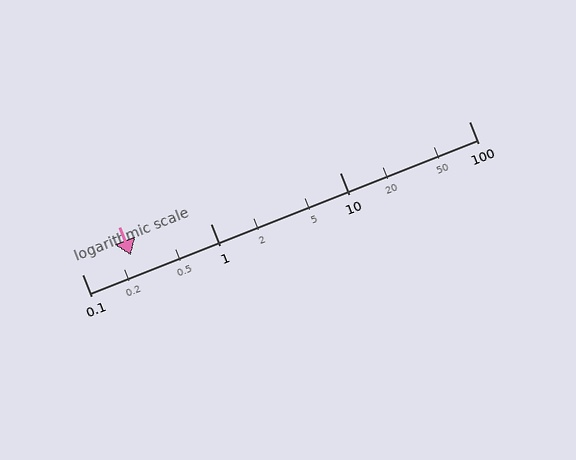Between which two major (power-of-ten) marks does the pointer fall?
The pointer is between 0.1 and 1.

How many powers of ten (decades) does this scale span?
The scale spans 3 decades, from 0.1 to 100.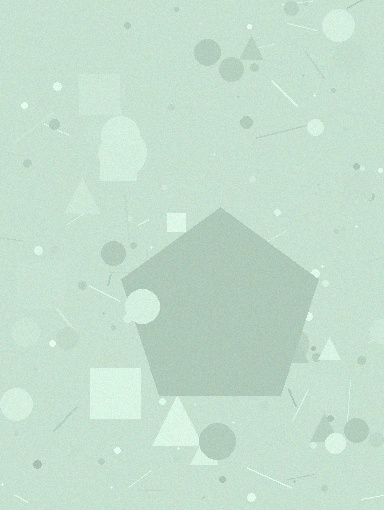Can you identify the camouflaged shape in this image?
The camouflaged shape is a pentagon.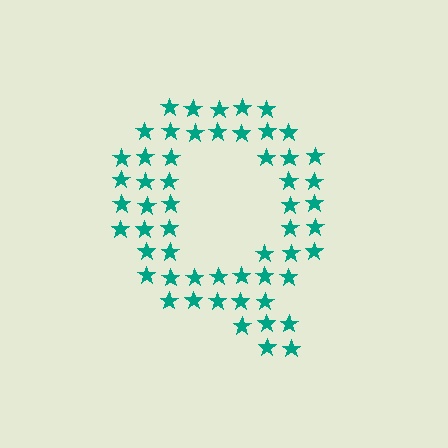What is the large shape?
The large shape is the letter Q.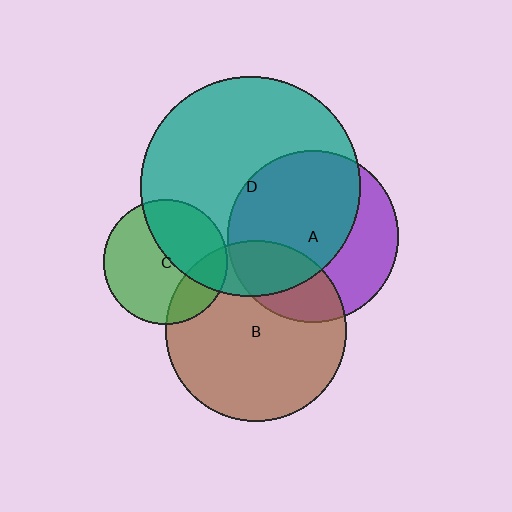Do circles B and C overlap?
Yes.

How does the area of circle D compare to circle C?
Approximately 3.1 times.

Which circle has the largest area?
Circle D (teal).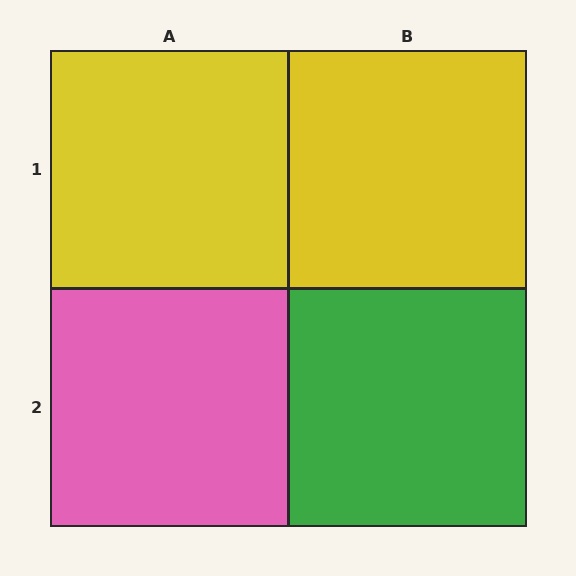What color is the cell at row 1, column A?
Yellow.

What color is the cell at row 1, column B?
Yellow.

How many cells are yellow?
2 cells are yellow.